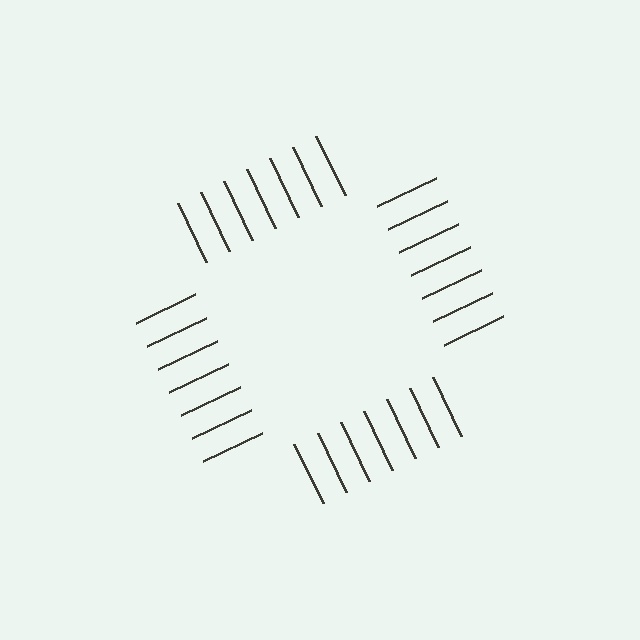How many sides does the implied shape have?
4 sides — the line-ends trace a square.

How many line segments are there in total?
28 — 7 along each of the 4 edges.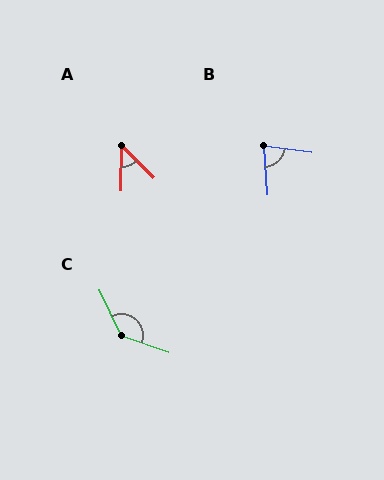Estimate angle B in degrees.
Approximately 77 degrees.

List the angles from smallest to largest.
A (46°), B (77°), C (134°).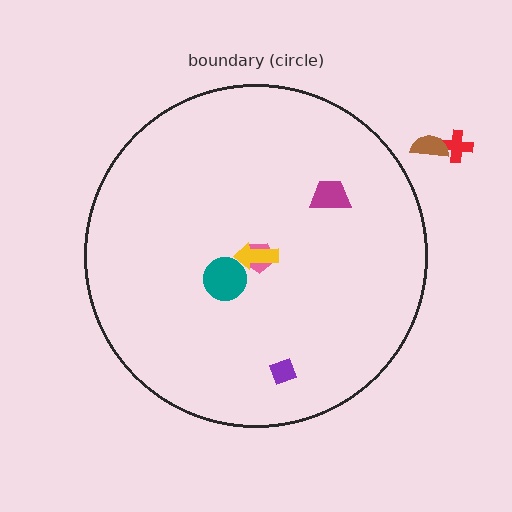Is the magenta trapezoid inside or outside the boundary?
Inside.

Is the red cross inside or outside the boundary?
Outside.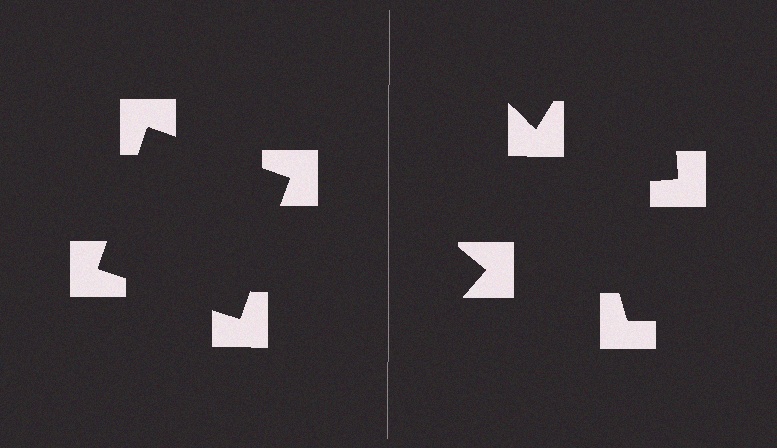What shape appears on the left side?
An illusory square.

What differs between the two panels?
The notched squares are positioned identically on both sides; only the wedge orientations differ. On the left they align to a square; on the right they are misaligned.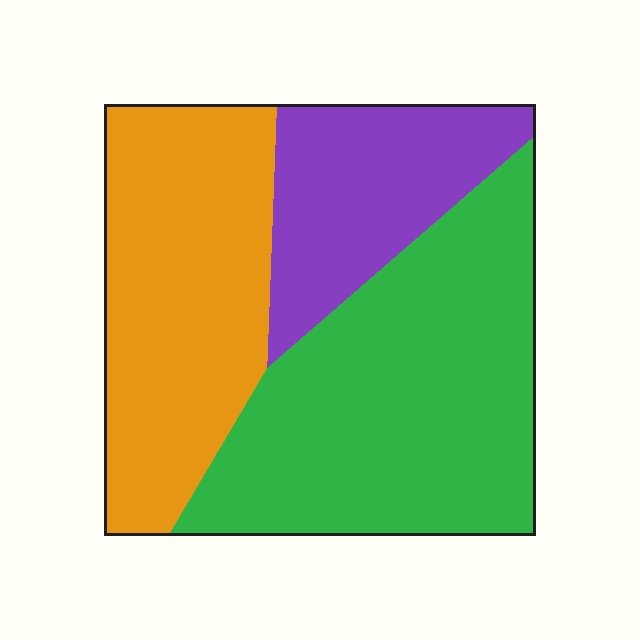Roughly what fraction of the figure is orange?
Orange takes up between a quarter and a half of the figure.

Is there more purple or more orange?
Orange.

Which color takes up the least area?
Purple, at roughly 20%.